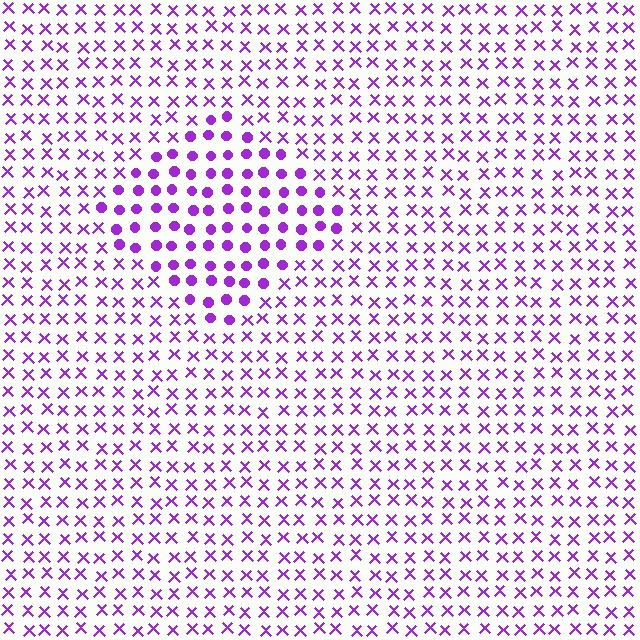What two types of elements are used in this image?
The image uses circles inside the diamond region and X marks outside it.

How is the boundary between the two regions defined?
The boundary is defined by a change in element shape: circles inside vs. X marks outside. All elements share the same color and spacing.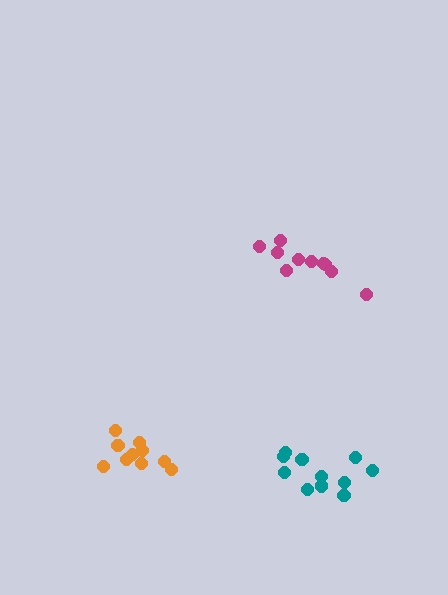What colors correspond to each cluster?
The clusters are colored: magenta, orange, teal.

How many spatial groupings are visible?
There are 3 spatial groupings.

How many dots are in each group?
Group 1: 10 dots, Group 2: 10 dots, Group 3: 12 dots (32 total).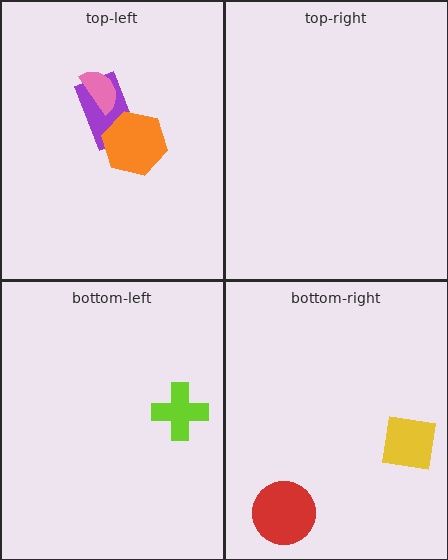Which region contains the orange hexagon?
The top-left region.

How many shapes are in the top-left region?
3.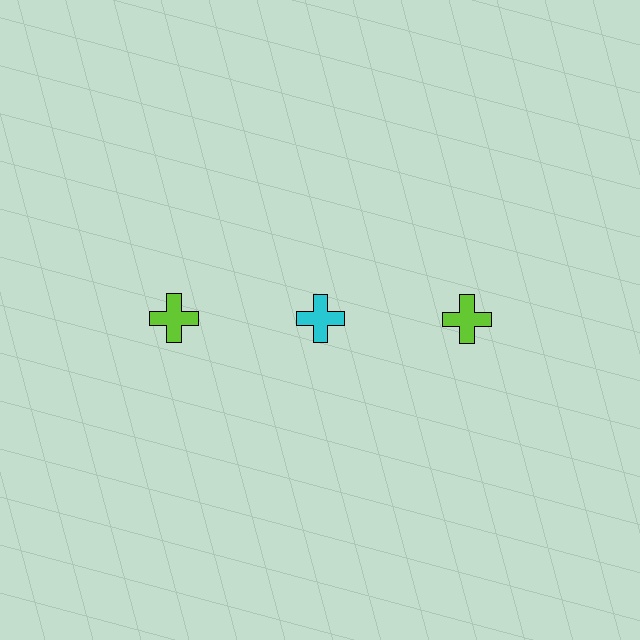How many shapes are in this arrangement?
There are 3 shapes arranged in a grid pattern.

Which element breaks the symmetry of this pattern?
The cyan cross in the top row, second from left column breaks the symmetry. All other shapes are lime crosses.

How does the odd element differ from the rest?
It has a different color: cyan instead of lime.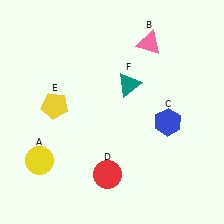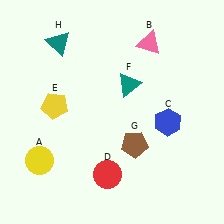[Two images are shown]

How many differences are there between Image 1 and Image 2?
There are 2 differences between the two images.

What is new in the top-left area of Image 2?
A teal triangle (H) was added in the top-left area of Image 2.